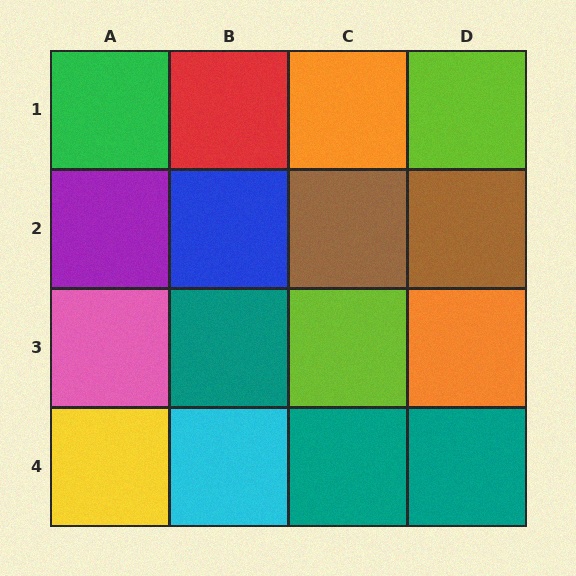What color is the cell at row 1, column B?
Red.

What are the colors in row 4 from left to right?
Yellow, cyan, teal, teal.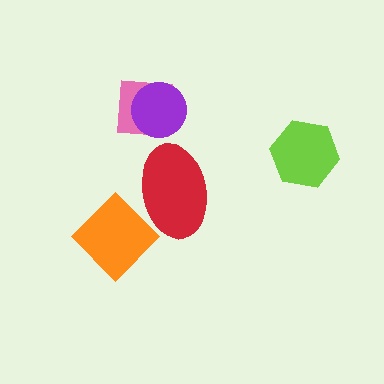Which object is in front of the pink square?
The purple circle is in front of the pink square.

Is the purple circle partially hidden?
No, no other shape covers it.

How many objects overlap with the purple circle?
1 object overlaps with the purple circle.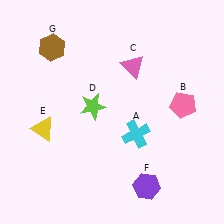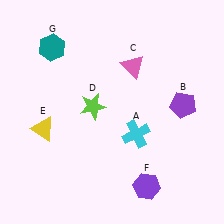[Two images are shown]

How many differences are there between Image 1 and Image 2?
There are 2 differences between the two images.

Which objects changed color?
B changed from pink to purple. G changed from brown to teal.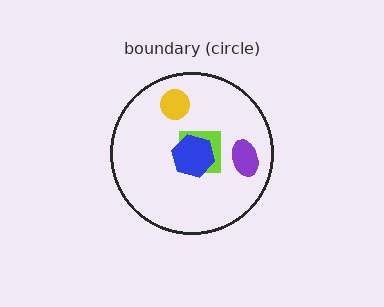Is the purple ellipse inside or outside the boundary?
Inside.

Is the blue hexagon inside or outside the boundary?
Inside.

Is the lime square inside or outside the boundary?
Inside.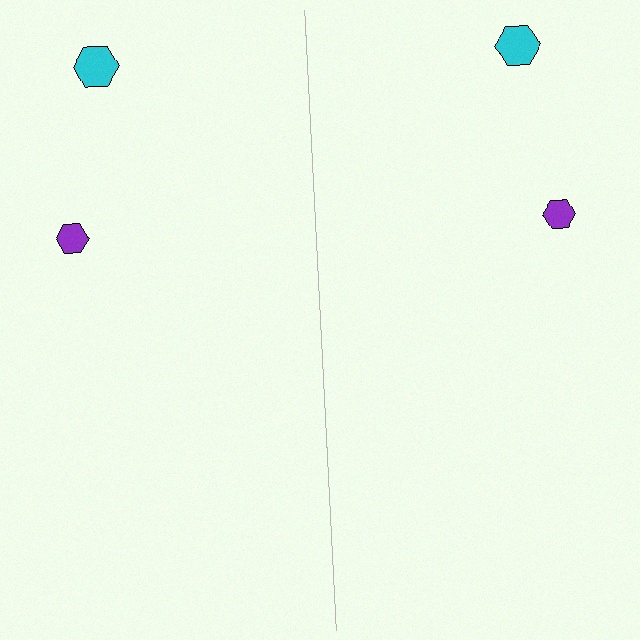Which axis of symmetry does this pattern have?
The pattern has a vertical axis of symmetry running through the center of the image.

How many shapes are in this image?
There are 4 shapes in this image.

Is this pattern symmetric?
Yes, this pattern has bilateral (reflection) symmetry.